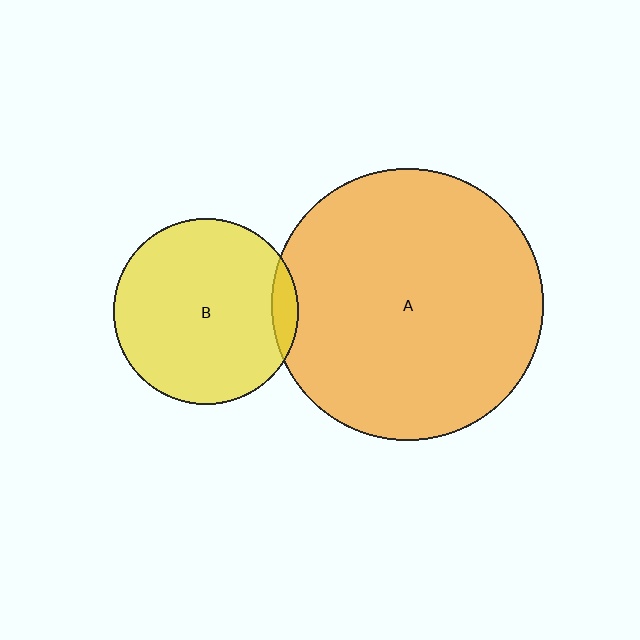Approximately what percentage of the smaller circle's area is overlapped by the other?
Approximately 5%.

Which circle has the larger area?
Circle A (orange).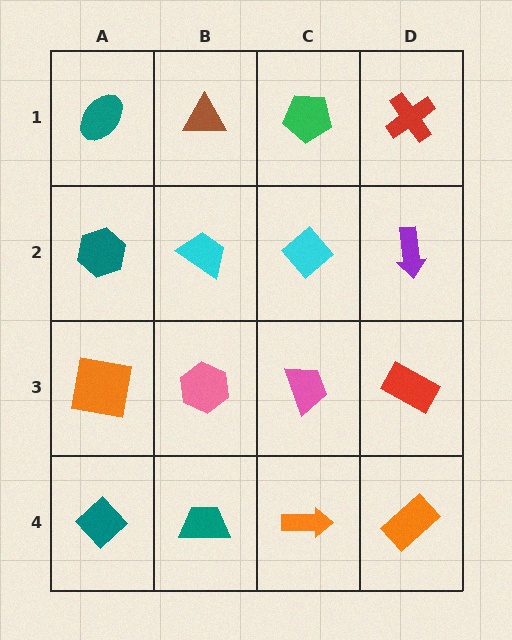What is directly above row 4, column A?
An orange square.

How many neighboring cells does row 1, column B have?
3.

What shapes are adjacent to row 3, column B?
A cyan trapezoid (row 2, column B), a teal trapezoid (row 4, column B), an orange square (row 3, column A), a pink trapezoid (row 3, column C).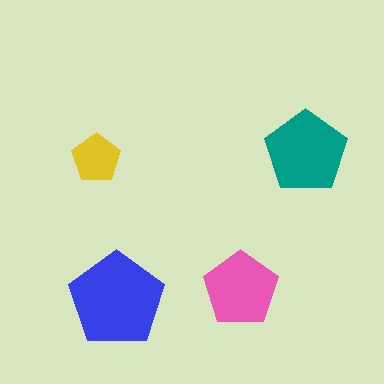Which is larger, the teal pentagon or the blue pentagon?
The blue one.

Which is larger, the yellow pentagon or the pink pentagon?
The pink one.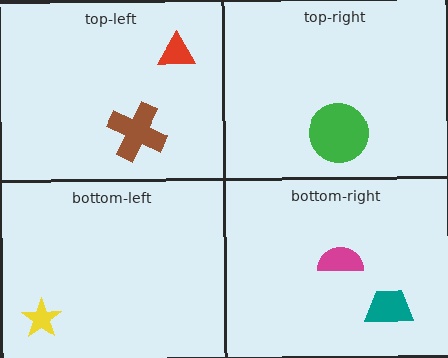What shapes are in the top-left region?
The brown cross, the red triangle.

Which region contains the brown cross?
The top-left region.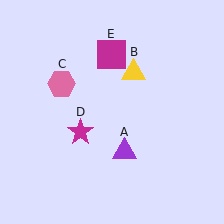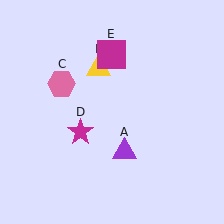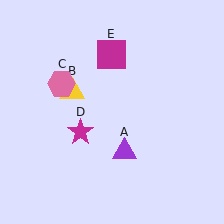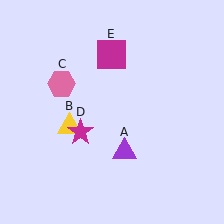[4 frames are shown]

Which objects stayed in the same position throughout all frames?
Purple triangle (object A) and pink hexagon (object C) and magenta star (object D) and magenta square (object E) remained stationary.